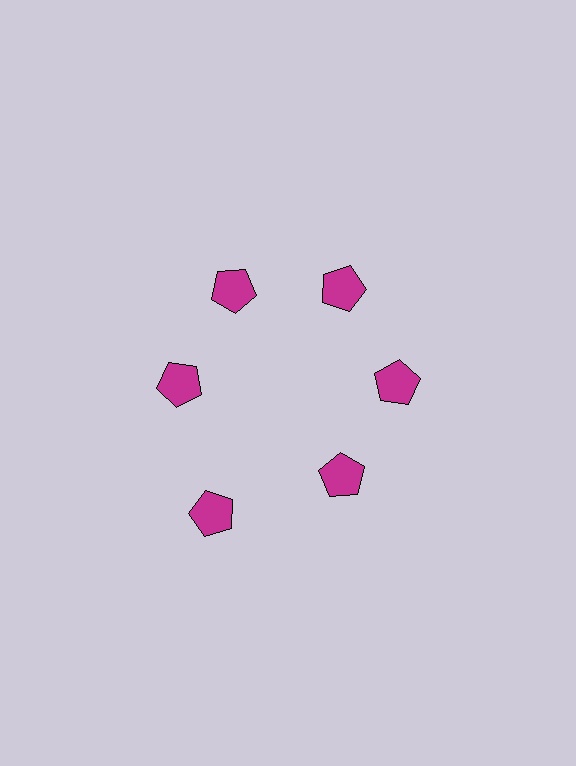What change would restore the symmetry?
The symmetry would be restored by moving it inward, back onto the ring so that all 6 pentagons sit at equal angles and equal distance from the center.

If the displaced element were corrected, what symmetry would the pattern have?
It would have 6-fold rotational symmetry — the pattern would map onto itself every 60 degrees.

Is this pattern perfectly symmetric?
No. The 6 magenta pentagons are arranged in a ring, but one element near the 7 o'clock position is pushed outward from the center, breaking the 6-fold rotational symmetry.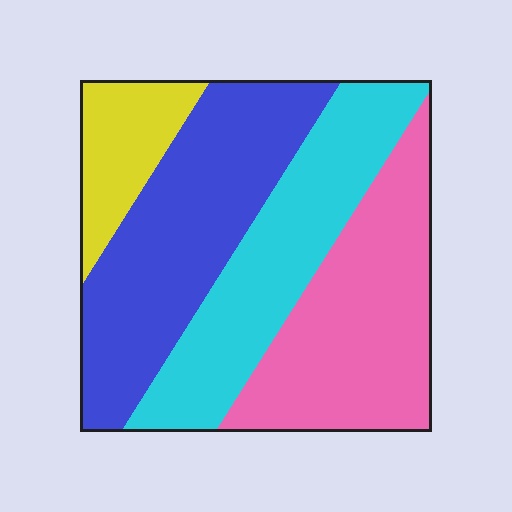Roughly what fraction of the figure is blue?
Blue takes up between a quarter and a half of the figure.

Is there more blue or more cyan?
Blue.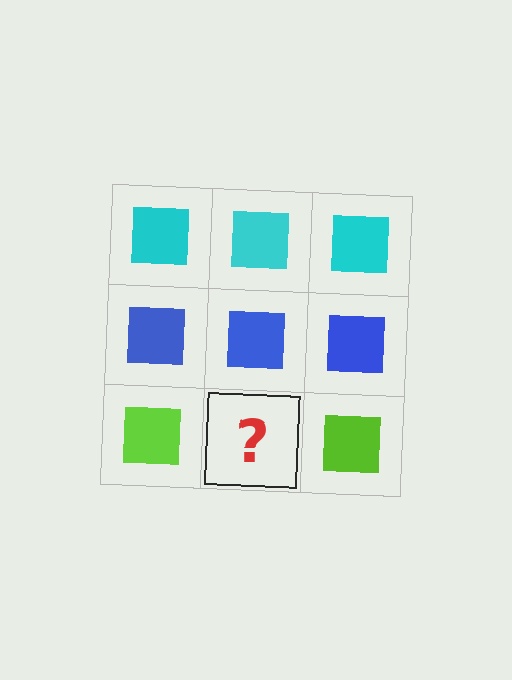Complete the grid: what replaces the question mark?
The question mark should be replaced with a lime square.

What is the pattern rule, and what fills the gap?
The rule is that each row has a consistent color. The gap should be filled with a lime square.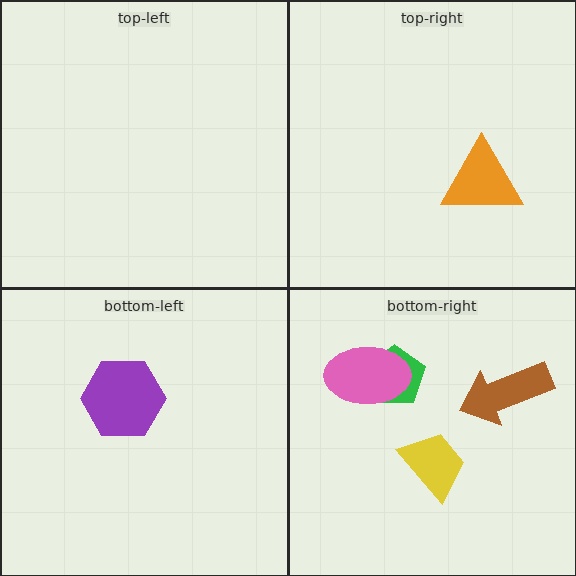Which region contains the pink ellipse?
The bottom-right region.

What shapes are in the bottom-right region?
The brown arrow, the yellow trapezoid, the green pentagon, the pink ellipse.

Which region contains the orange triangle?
The top-right region.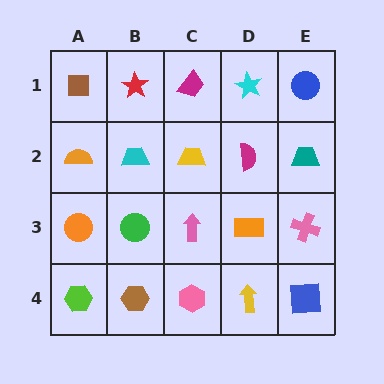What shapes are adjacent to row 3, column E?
A teal trapezoid (row 2, column E), a blue square (row 4, column E), an orange rectangle (row 3, column D).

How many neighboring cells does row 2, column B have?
4.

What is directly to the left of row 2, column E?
A magenta semicircle.